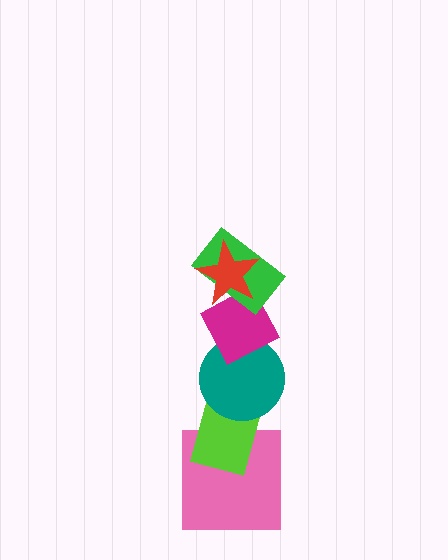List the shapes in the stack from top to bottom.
From top to bottom: the red star, the green rectangle, the magenta diamond, the teal circle, the lime rectangle, the pink square.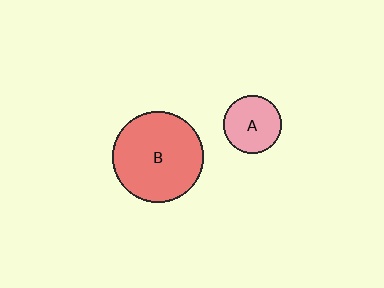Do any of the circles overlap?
No, none of the circles overlap.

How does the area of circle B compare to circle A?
Approximately 2.5 times.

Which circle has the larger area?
Circle B (red).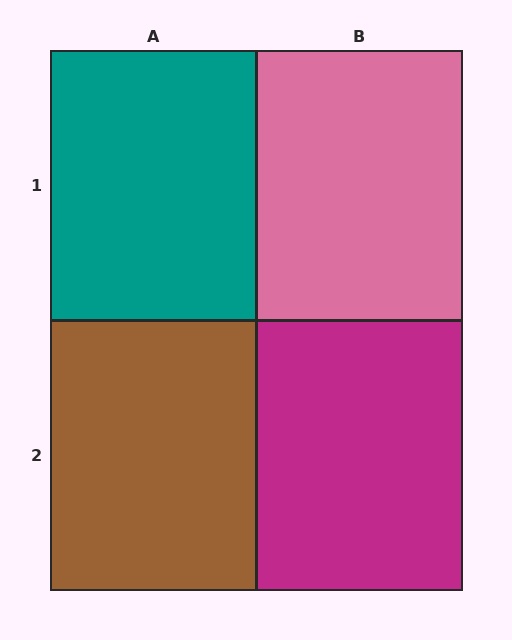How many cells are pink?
1 cell is pink.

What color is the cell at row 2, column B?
Magenta.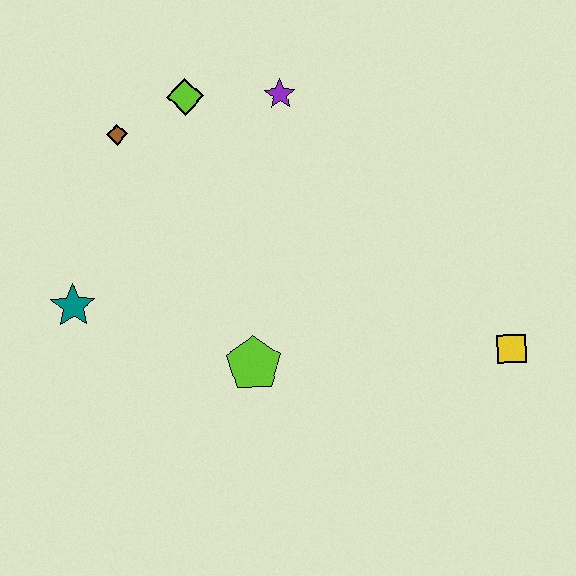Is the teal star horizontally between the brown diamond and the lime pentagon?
No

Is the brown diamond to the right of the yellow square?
No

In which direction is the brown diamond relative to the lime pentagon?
The brown diamond is above the lime pentagon.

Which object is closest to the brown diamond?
The lime diamond is closest to the brown diamond.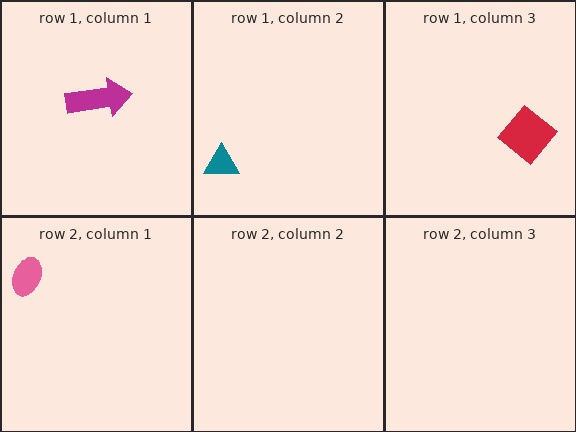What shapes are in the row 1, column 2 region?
The teal triangle.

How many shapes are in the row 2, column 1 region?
1.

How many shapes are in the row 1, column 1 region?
1.